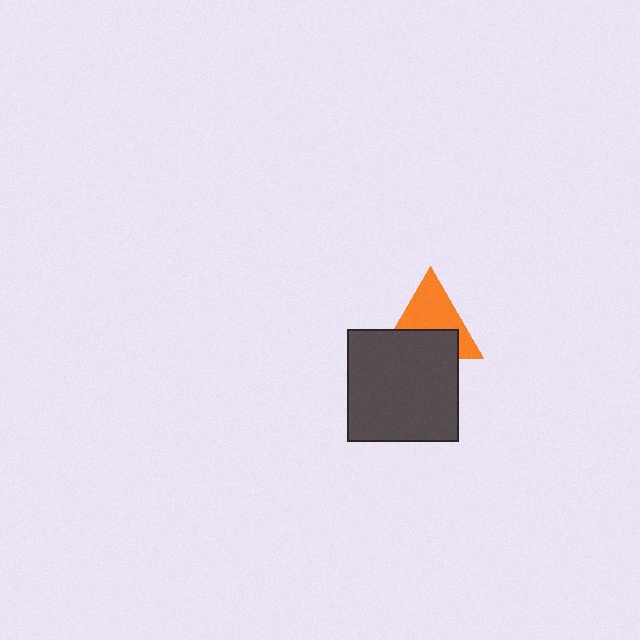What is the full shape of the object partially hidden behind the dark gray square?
The partially hidden object is an orange triangle.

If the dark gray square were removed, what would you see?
You would see the complete orange triangle.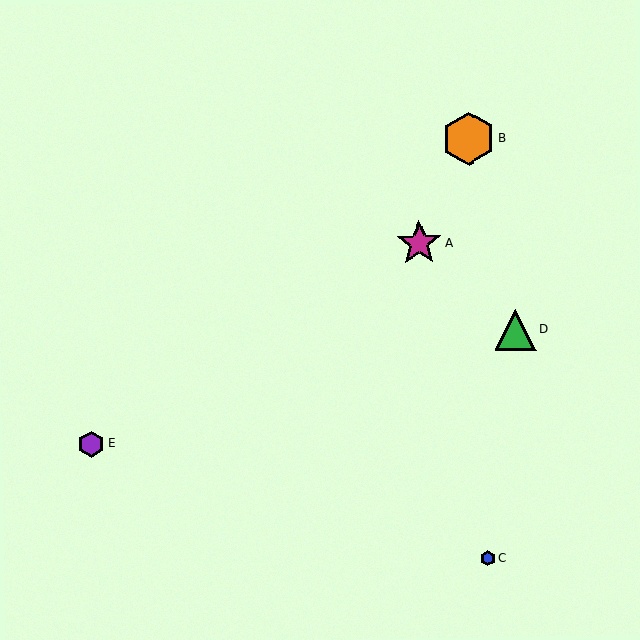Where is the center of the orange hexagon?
The center of the orange hexagon is at (469, 139).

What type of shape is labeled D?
Shape D is a green triangle.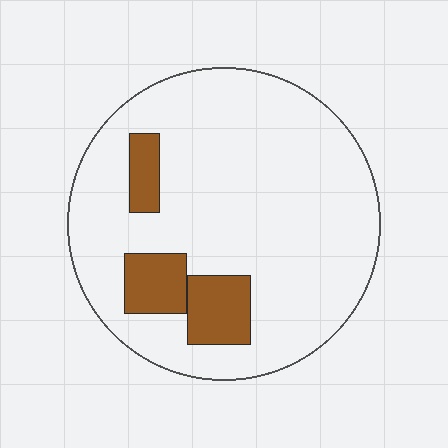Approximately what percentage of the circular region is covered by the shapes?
Approximately 15%.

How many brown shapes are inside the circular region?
3.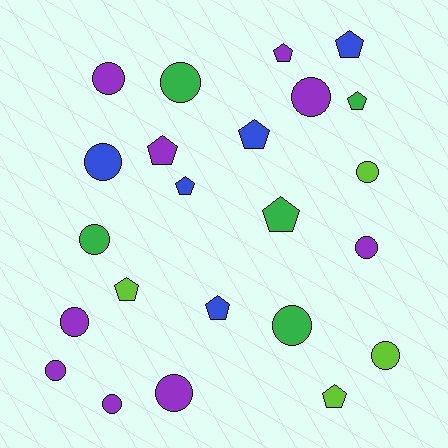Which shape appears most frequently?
Circle, with 13 objects.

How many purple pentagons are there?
There are 2 purple pentagons.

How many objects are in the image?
There are 23 objects.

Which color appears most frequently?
Purple, with 9 objects.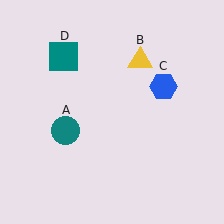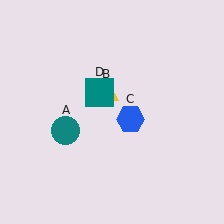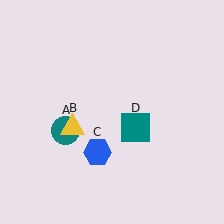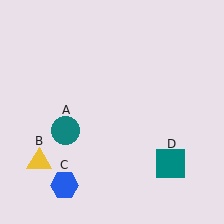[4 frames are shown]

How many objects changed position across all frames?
3 objects changed position: yellow triangle (object B), blue hexagon (object C), teal square (object D).